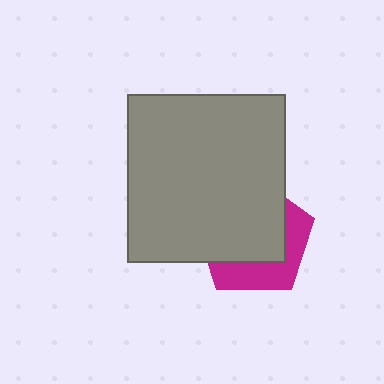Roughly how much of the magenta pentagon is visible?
A small part of it is visible (roughly 36%).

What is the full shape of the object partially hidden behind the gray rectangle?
The partially hidden object is a magenta pentagon.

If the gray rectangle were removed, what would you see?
You would see the complete magenta pentagon.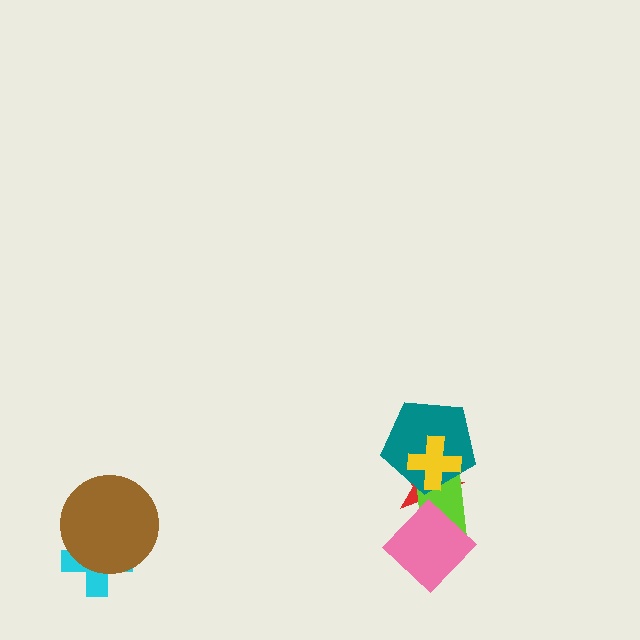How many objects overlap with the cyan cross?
1 object overlaps with the cyan cross.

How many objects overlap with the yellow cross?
3 objects overlap with the yellow cross.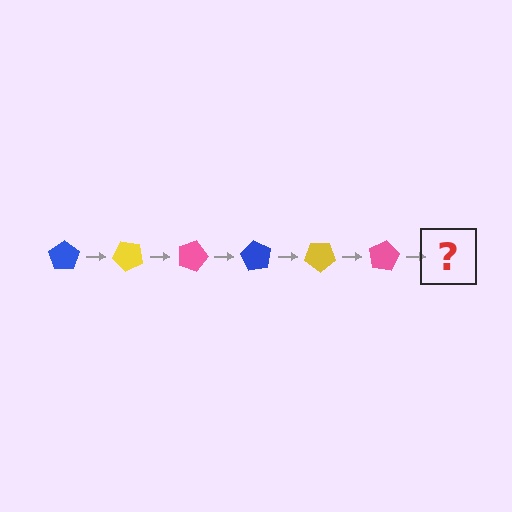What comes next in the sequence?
The next element should be a blue pentagon, rotated 270 degrees from the start.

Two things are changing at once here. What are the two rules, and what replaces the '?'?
The two rules are that it rotates 45 degrees each step and the color cycles through blue, yellow, and pink. The '?' should be a blue pentagon, rotated 270 degrees from the start.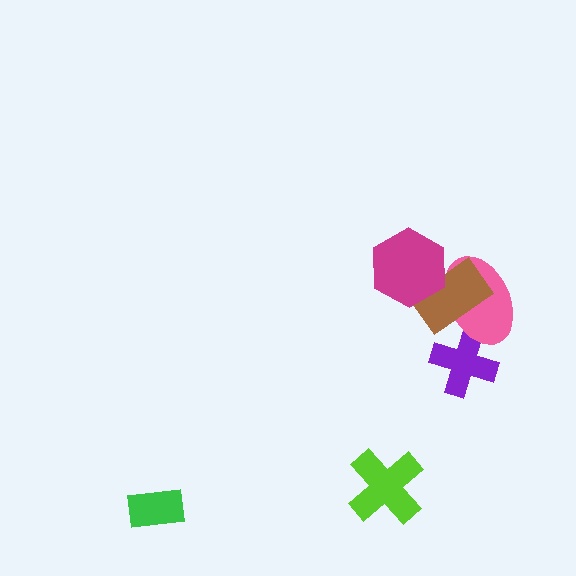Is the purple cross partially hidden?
Yes, it is partially covered by another shape.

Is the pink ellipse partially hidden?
Yes, it is partially covered by another shape.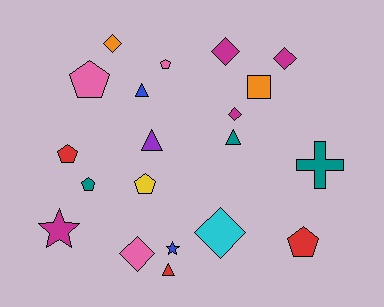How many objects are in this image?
There are 20 objects.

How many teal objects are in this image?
There are 3 teal objects.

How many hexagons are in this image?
There are no hexagons.